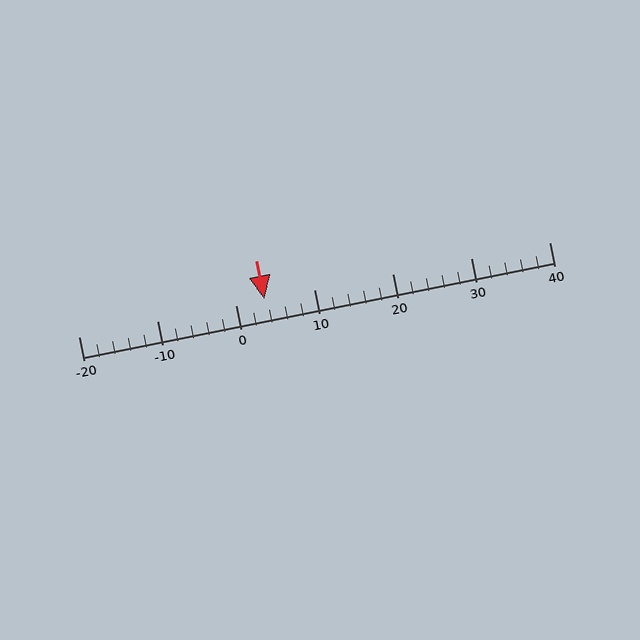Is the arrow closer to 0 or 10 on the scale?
The arrow is closer to 0.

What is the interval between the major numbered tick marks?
The major tick marks are spaced 10 units apart.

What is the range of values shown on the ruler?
The ruler shows values from -20 to 40.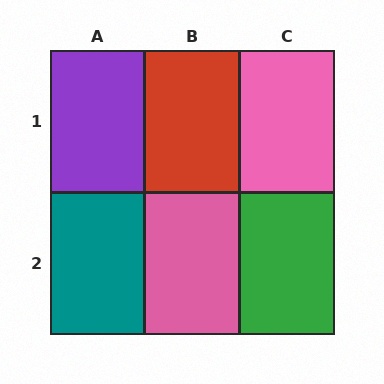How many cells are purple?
1 cell is purple.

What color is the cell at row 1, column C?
Pink.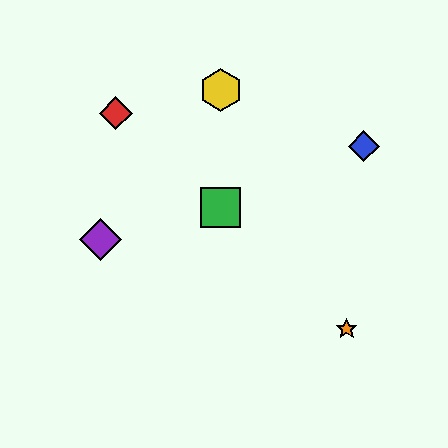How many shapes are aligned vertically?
2 shapes (the green square, the yellow hexagon) are aligned vertically.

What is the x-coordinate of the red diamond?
The red diamond is at x≈116.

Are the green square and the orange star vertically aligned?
No, the green square is at x≈221 and the orange star is at x≈347.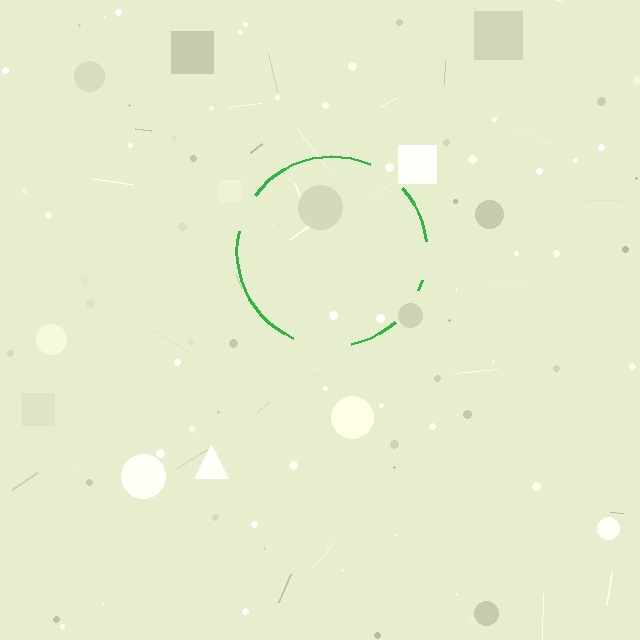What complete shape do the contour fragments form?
The contour fragments form a circle.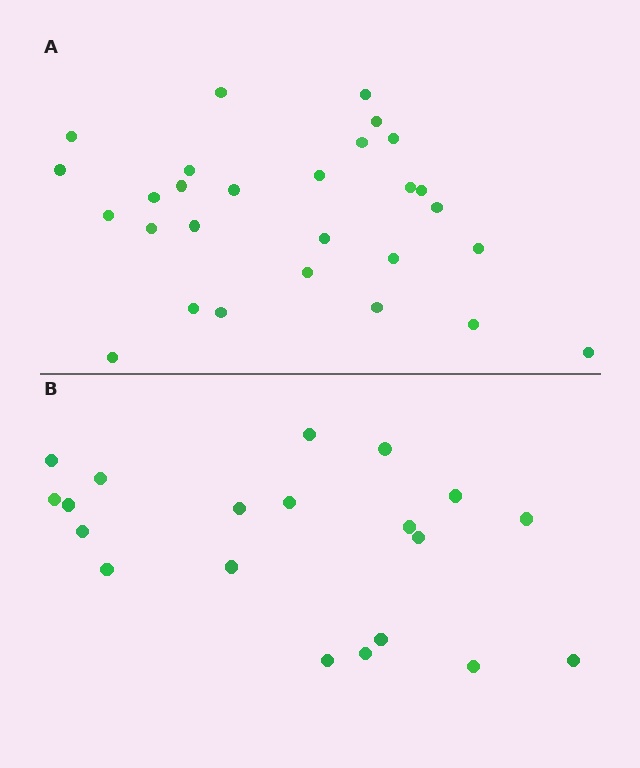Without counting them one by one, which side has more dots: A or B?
Region A (the top region) has more dots.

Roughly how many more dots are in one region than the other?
Region A has roughly 8 or so more dots than region B.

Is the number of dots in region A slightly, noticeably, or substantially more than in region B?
Region A has noticeably more, but not dramatically so. The ratio is roughly 1.4 to 1.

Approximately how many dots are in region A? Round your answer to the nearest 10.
About 30 dots. (The exact count is 28, which rounds to 30.)